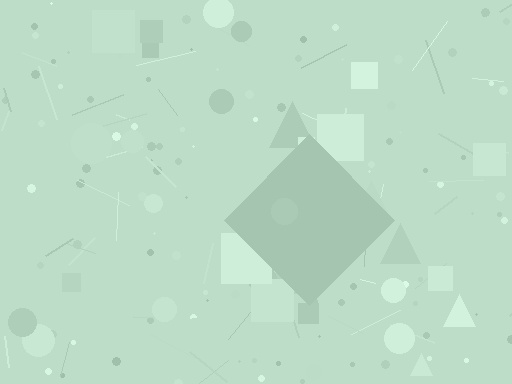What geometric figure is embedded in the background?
A diamond is embedded in the background.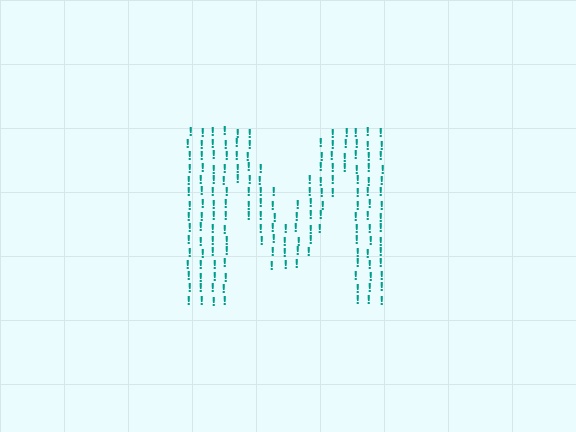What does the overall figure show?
The overall figure shows the letter M.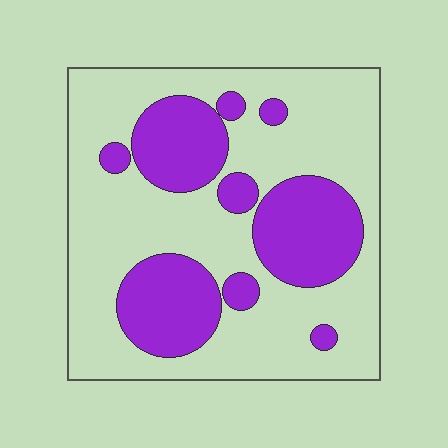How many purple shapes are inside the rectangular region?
9.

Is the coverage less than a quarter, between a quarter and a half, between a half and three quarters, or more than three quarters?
Between a quarter and a half.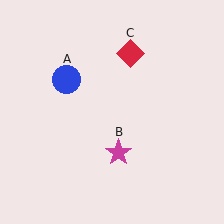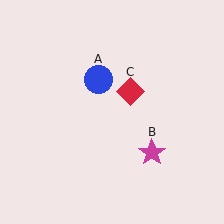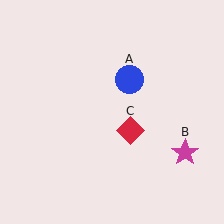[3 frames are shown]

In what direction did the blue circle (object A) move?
The blue circle (object A) moved right.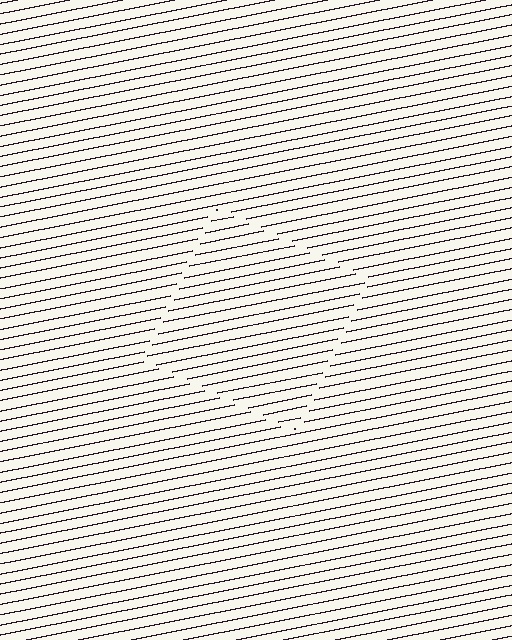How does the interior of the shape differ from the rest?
The interior of the shape contains the same grating, shifted by half a period — the contour is defined by the phase discontinuity where line-ends from the inner and outer gratings abut.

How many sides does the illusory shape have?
4 sides — the line-ends trace a square.